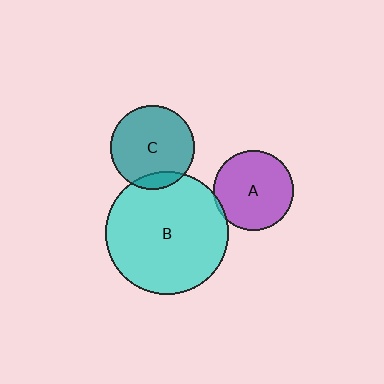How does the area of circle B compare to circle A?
Approximately 2.4 times.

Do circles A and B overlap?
Yes.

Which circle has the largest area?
Circle B (cyan).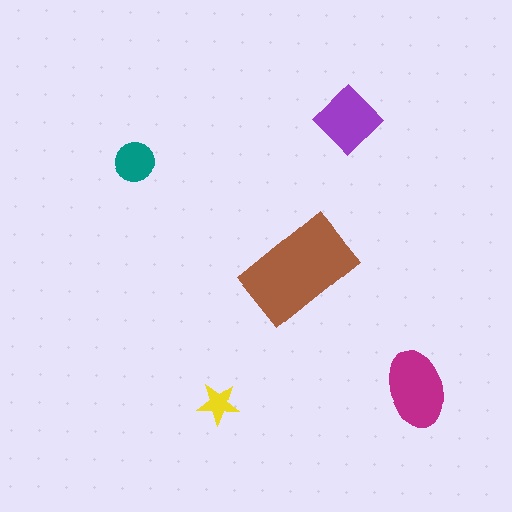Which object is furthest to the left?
The teal circle is leftmost.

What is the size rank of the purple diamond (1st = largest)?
3rd.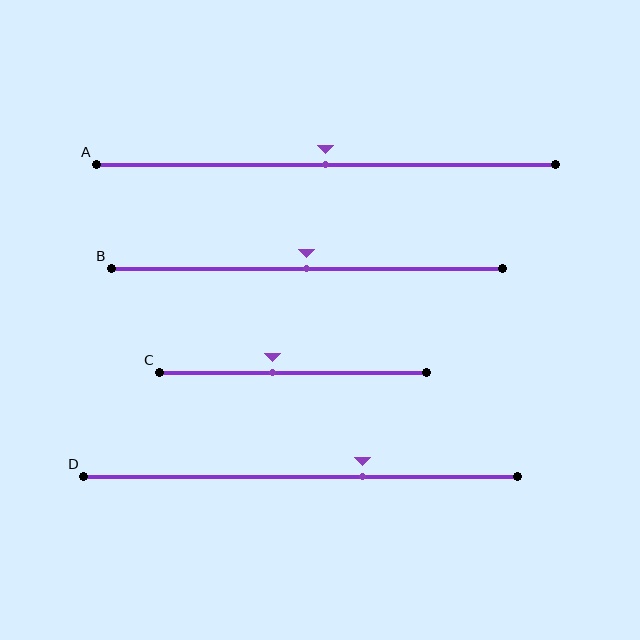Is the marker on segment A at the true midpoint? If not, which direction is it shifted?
Yes, the marker on segment A is at the true midpoint.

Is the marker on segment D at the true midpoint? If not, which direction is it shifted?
No, the marker on segment D is shifted to the right by about 14% of the segment length.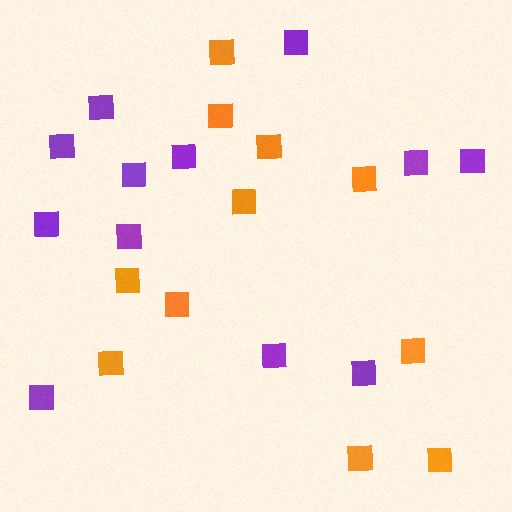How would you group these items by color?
There are 2 groups: one group of orange squares (11) and one group of purple squares (12).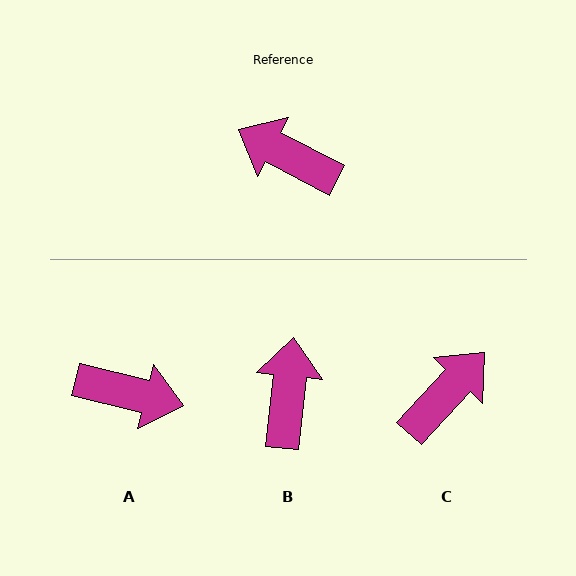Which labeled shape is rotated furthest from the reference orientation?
A, about 166 degrees away.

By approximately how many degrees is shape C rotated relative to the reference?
Approximately 105 degrees clockwise.